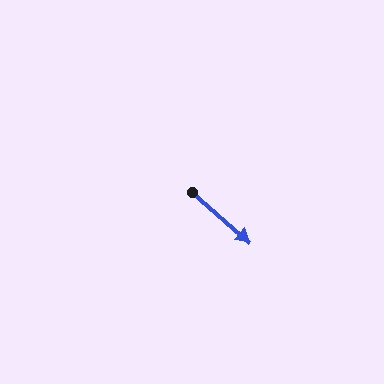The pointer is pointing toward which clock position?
Roughly 4 o'clock.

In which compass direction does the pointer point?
Southeast.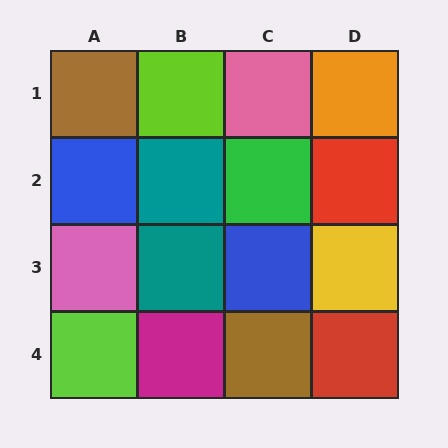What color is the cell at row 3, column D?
Yellow.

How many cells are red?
2 cells are red.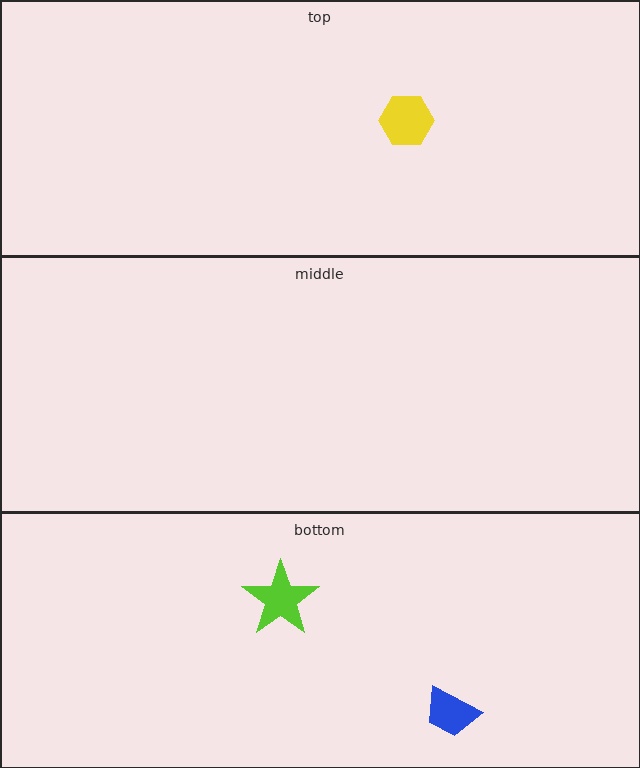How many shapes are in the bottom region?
2.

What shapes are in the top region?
The yellow hexagon.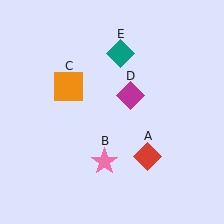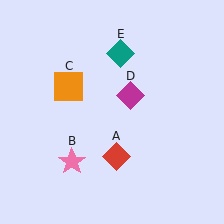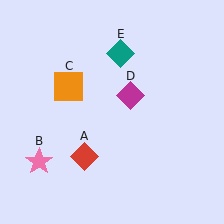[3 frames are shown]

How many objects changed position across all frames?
2 objects changed position: red diamond (object A), pink star (object B).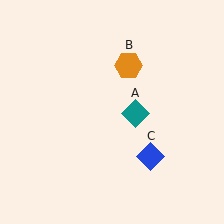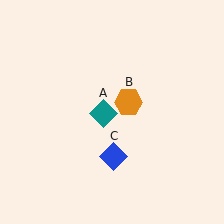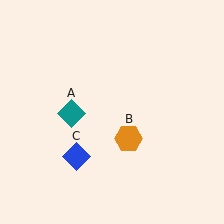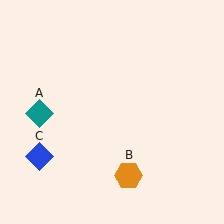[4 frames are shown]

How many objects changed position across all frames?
3 objects changed position: teal diamond (object A), orange hexagon (object B), blue diamond (object C).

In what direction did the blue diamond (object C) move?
The blue diamond (object C) moved left.